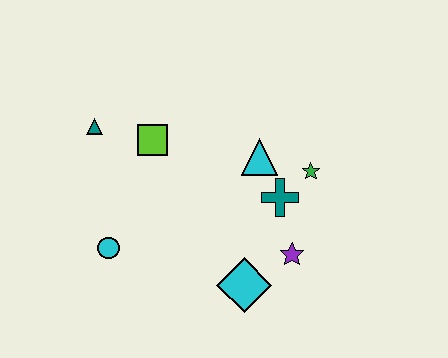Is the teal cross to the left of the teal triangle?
No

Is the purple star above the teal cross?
No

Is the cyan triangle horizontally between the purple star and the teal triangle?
Yes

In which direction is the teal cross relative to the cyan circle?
The teal cross is to the right of the cyan circle.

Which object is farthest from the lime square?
The purple star is farthest from the lime square.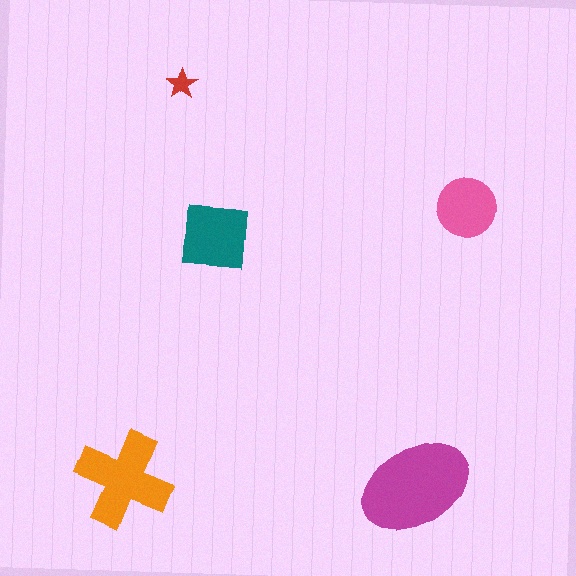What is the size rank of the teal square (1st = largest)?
3rd.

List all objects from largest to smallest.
The magenta ellipse, the orange cross, the teal square, the pink circle, the red star.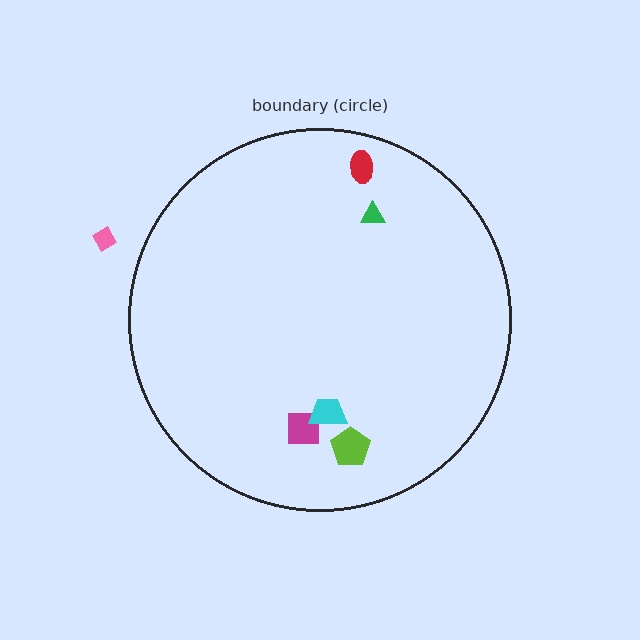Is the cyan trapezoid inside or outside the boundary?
Inside.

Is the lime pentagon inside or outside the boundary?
Inside.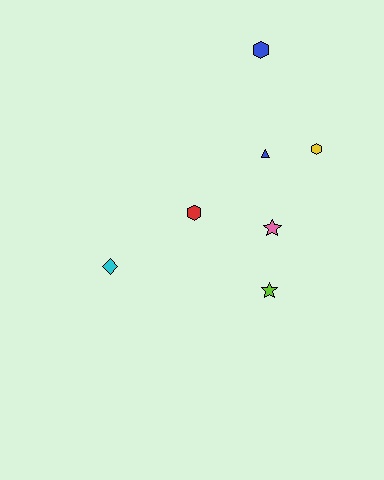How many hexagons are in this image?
There are 3 hexagons.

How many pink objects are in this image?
There is 1 pink object.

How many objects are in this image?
There are 7 objects.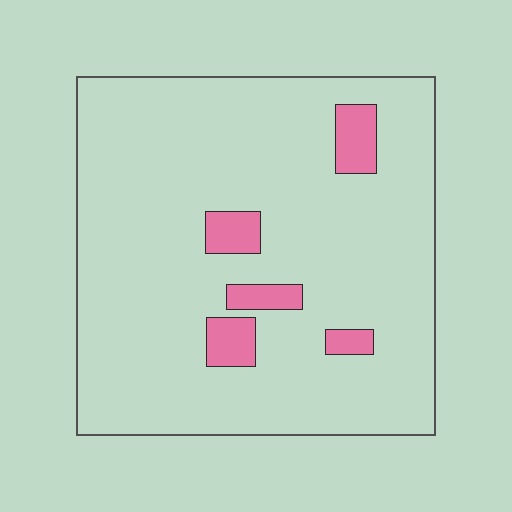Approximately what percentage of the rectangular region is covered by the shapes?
Approximately 10%.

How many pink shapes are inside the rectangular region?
5.